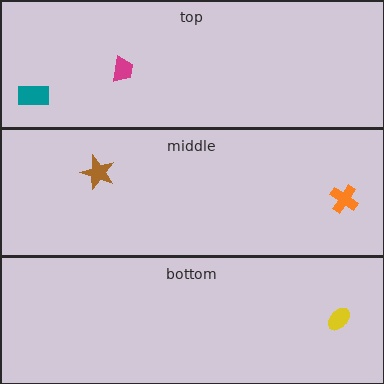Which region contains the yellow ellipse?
The bottom region.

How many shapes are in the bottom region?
1.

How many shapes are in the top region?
2.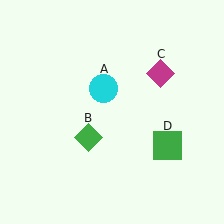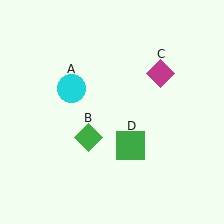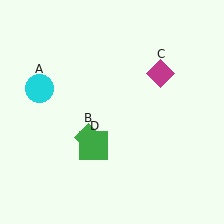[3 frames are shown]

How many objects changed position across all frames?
2 objects changed position: cyan circle (object A), green square (object D).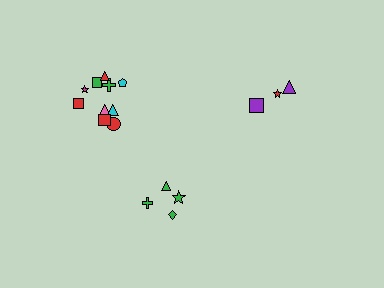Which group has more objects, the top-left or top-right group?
The top-left group.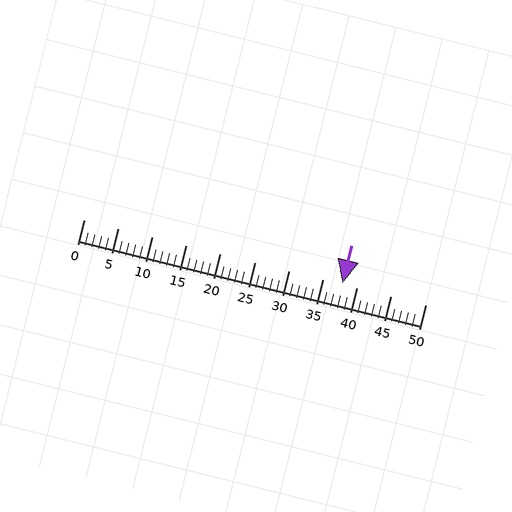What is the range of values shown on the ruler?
The ruler shows values from 0 to 50.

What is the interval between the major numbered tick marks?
The major tick marks are spaced 5 units apart.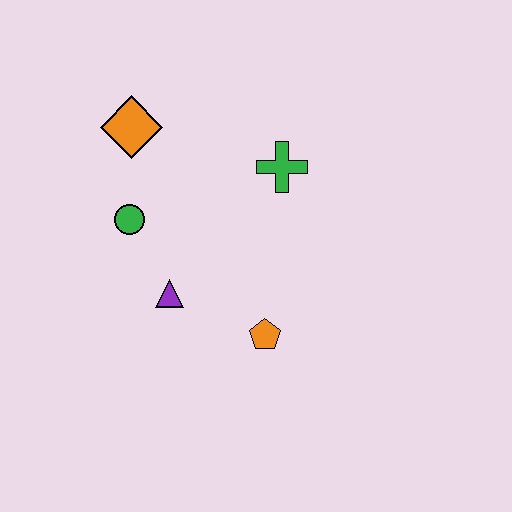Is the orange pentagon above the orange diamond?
No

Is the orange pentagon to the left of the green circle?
No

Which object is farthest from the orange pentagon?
The orange diamond is farthest from the orange pentagon.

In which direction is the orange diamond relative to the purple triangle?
The orange diamond is above the purple triangle.